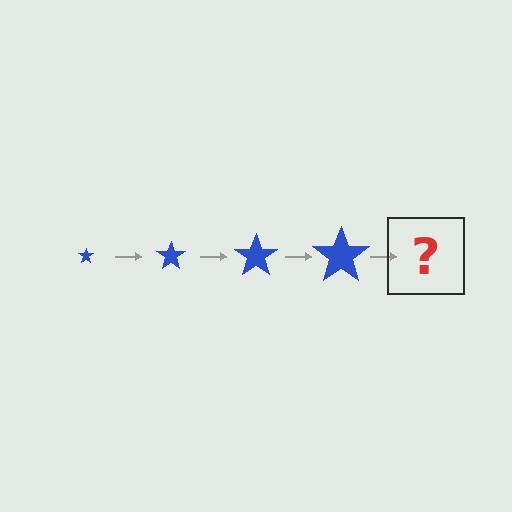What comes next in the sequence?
The next element should be a blue star, larger than the previous one.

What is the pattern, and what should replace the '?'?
The pattern is that the star gets progressively larger each step. The '?' should be a blue star, larger than the previous one.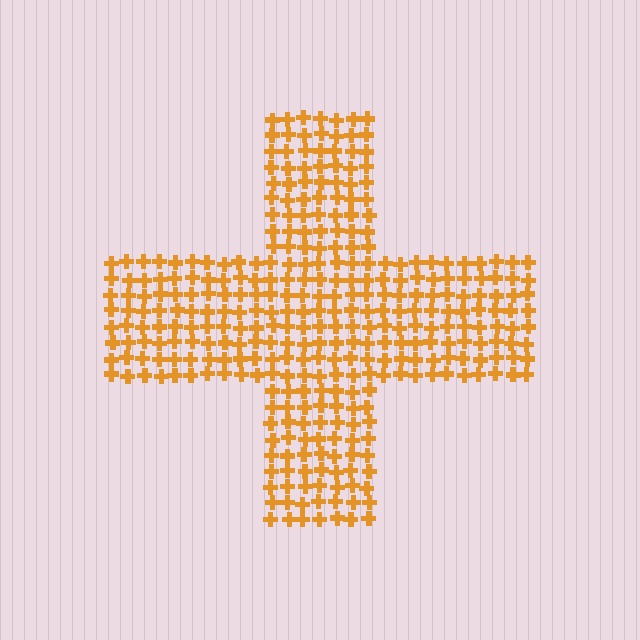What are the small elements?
The small elements are crosses.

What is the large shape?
The large shape is a cross.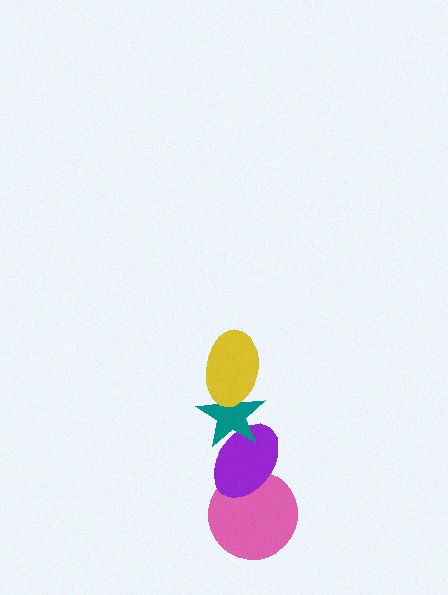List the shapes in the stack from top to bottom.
From top to bottom: the yellow ellipse, the teal star, the purple ellipse, the pink circle.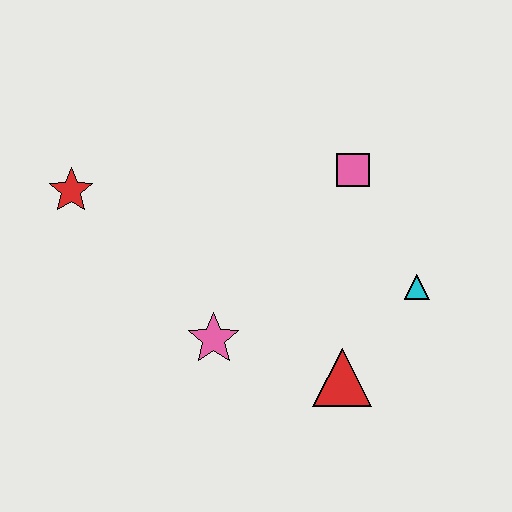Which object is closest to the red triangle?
The cyan triangle is closest to the red triangle.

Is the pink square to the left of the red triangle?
No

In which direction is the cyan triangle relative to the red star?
The cyan triangle is to the right of the red star.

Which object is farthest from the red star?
The cyan triangle is farthest from the red star.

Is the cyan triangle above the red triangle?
Yes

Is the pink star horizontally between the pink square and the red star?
Yes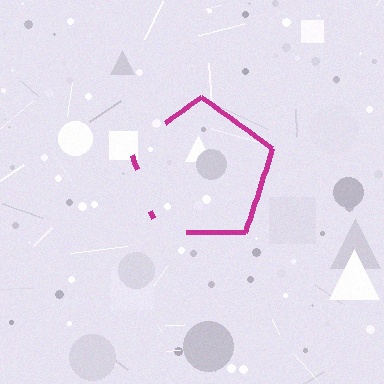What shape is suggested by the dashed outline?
The dashed outline suggests a pentagon.